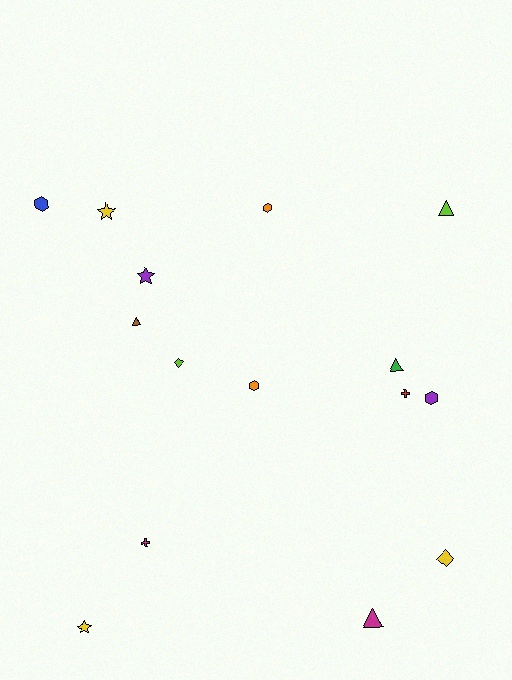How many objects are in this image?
There are 15 objects.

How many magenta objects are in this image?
There are 2 magenta objects.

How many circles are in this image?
There are no circles.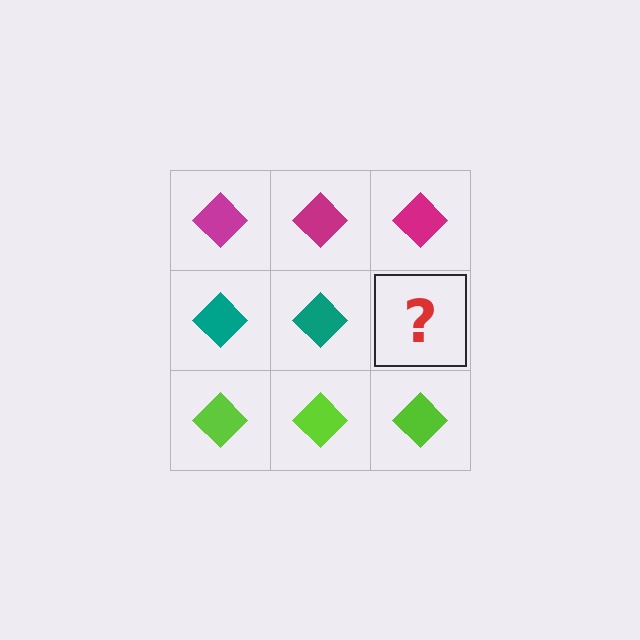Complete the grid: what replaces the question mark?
The question mark should be replaced with a teal diamond.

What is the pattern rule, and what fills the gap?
The rule is that each row has a consistent color. The gap should be filled with a teal diamond.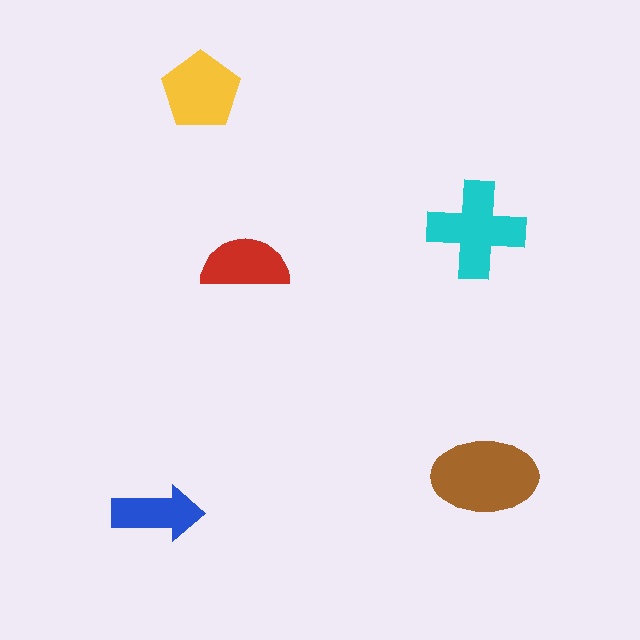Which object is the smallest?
The blue arrow.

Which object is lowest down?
The blue arrow is bottommost.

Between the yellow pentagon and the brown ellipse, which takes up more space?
The brown ellipse.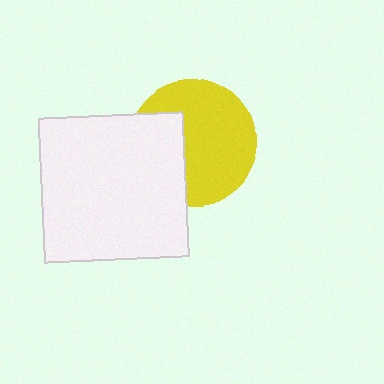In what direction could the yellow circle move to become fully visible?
The yellow circle could move right. That would shift it out from behind the white square entirely.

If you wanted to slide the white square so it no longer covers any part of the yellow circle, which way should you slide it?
Slide it left — that is the most direct way to separate the two shapes.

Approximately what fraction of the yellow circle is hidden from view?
Roughly 34% of the yellow circle is hidden behind the white square.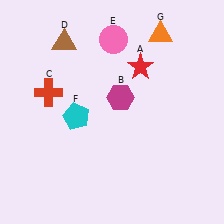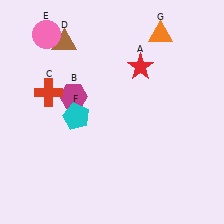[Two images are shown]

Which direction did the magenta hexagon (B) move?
The magenta hexagon (B) moved left.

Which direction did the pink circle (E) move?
The pink circle (E) moved left.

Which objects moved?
The objects that moved are: the magenta hexagon (B), the pink circle (E).